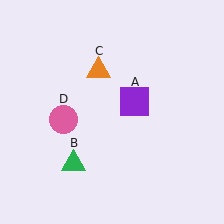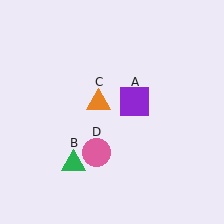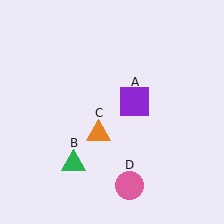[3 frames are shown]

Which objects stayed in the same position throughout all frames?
Purple square (object A) and green triangle (object B) remained stationary.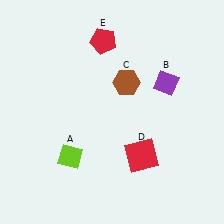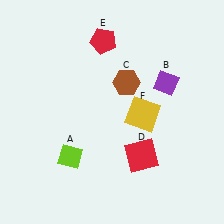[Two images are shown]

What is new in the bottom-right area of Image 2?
A yellow square (F) was added in the bottom-right area of Image 2.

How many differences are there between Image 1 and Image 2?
There is 1 difference between the two images.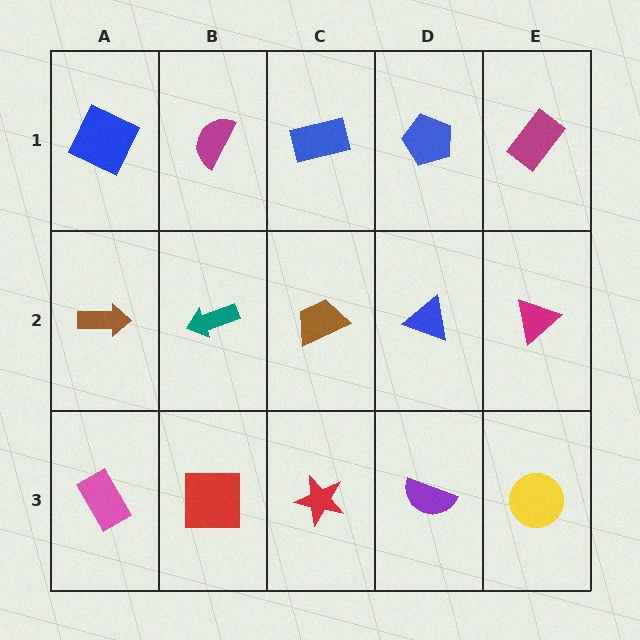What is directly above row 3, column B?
A teal arrow.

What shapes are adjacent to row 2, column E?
A magenta rectangle (row 1, column E), a yellow circle (row 3, column E), a blue triangle (row 2, column D).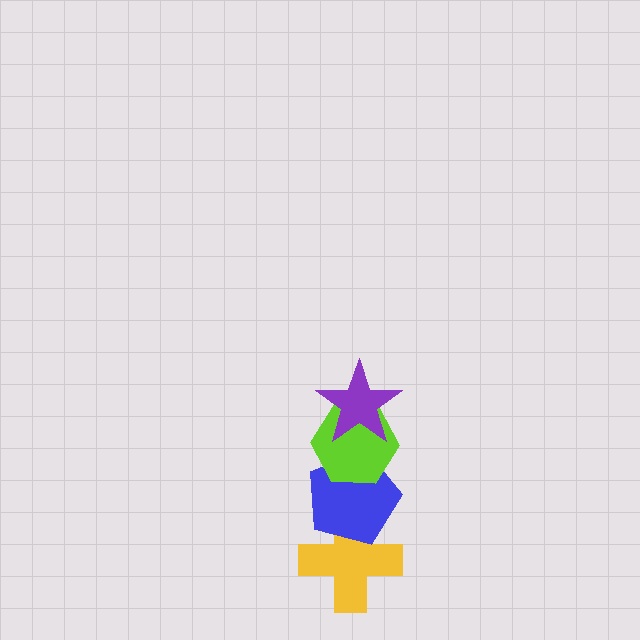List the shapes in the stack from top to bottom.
From top to bottom: the purple star, the lime hexagon, the blue pentagon, the yellow cross.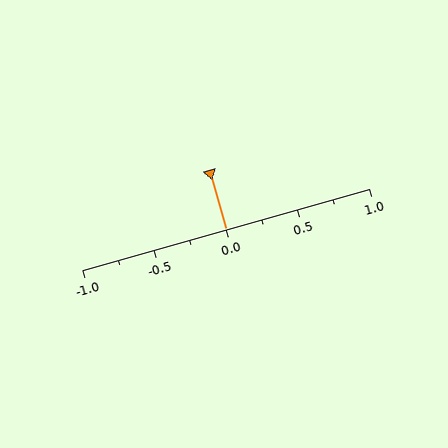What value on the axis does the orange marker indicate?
The marker indicates approximately 0.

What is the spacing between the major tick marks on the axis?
The major ticks are spaced 0.5 apart.